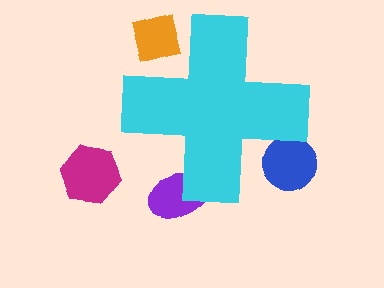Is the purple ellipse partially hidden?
Yes, the purple ellipse is partially hidden behind the cyan cross.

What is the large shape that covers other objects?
A cyan cross.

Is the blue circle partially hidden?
Yes, the blue circle is partially hidden behind the cyan cross.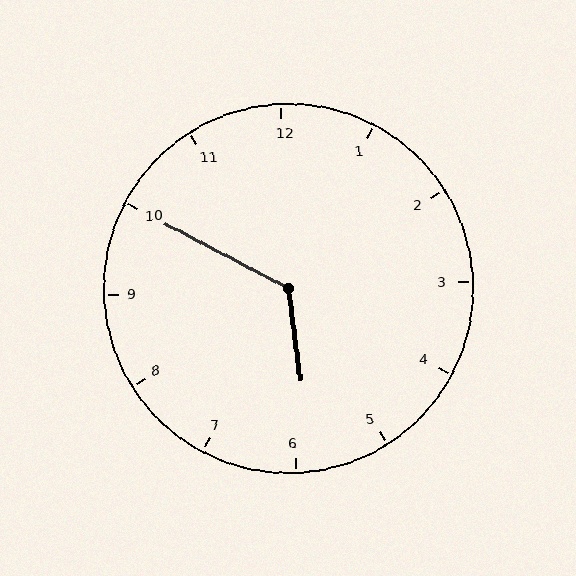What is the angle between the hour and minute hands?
Approximately 125 degrees.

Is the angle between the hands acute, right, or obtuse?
It is obtuse.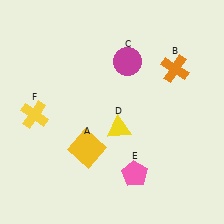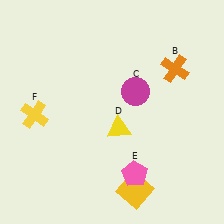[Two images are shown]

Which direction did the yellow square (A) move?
The yellow square (A) moved right.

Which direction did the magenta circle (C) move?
The magenta circle (C) moved down.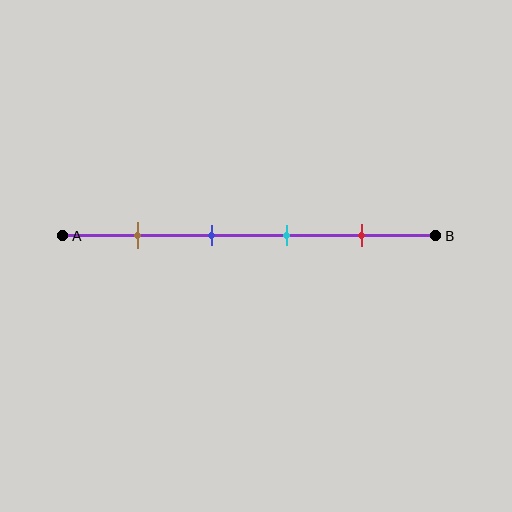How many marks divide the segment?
There are 4 marks dividing the segment.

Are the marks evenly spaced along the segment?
Yes, the marks are approximately evenly spaced.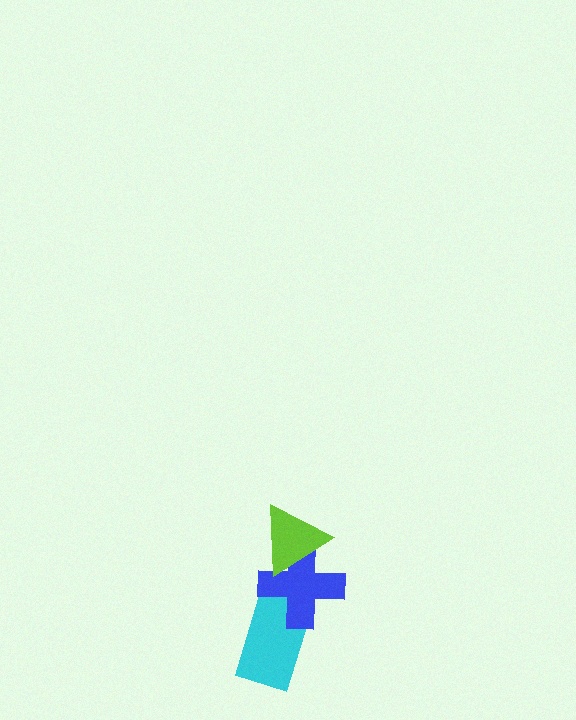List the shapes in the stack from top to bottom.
From top to bottom: the lime triangle, the blue cross, the cyan rectangle.